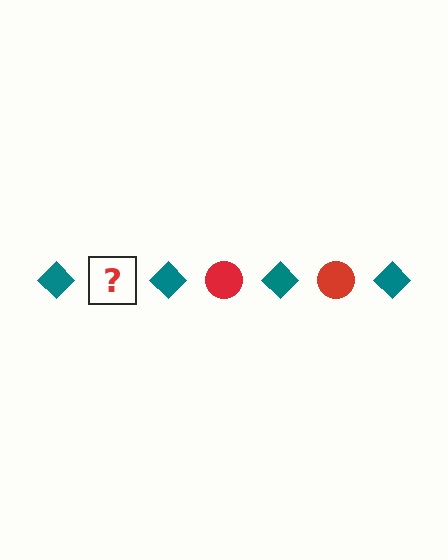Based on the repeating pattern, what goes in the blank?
The blank should be a red circle.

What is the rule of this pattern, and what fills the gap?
The rule is that the pattern alternates between teal diamond and red circle. The gap should be filled with a red circle.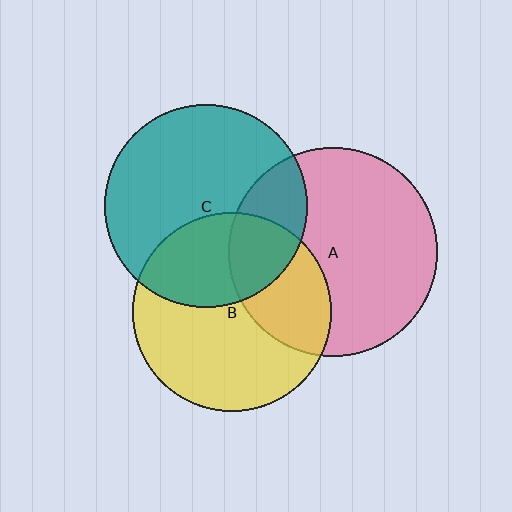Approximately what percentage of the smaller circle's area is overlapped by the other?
Approximately 25%.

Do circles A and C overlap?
Yes.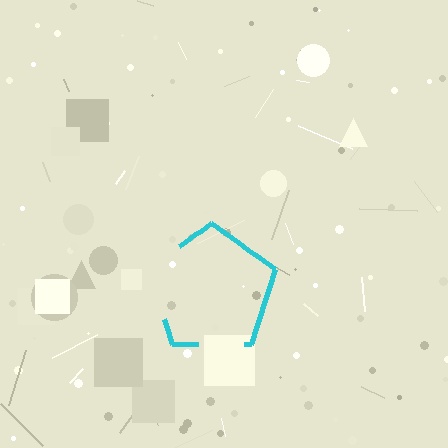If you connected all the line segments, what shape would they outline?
They would outline a pentagon.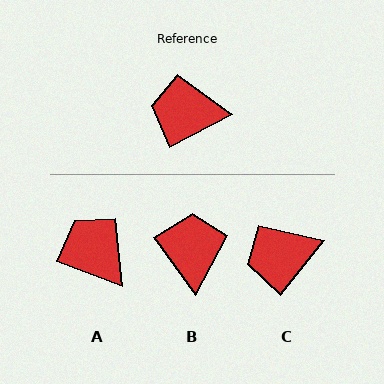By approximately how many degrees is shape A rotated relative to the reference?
Approximately 48 degrees clockwise.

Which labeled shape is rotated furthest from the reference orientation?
B, about 82 degrees away.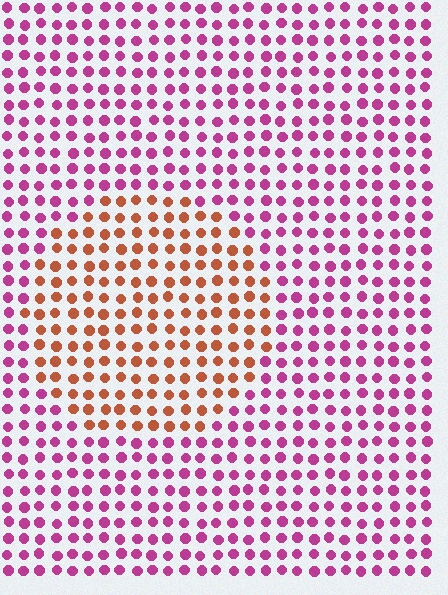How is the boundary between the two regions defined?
The boundary is defined purely by a slight shift in hue (about 55 degrees). Spacing, size, and orientation are identical on both sides.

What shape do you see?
I see a circle.